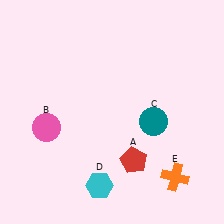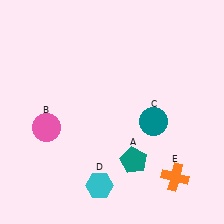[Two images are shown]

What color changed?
The pentagon (A) changed from red in Image 1 to teal in Image 2.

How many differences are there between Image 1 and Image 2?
There is 1 difference between the two images.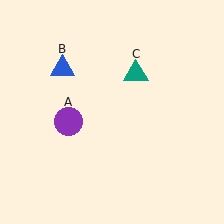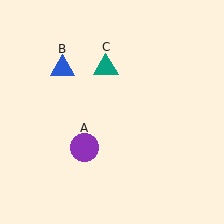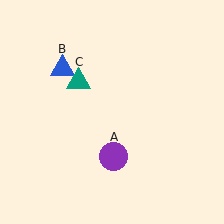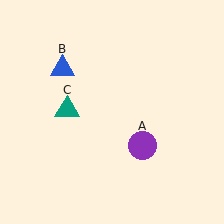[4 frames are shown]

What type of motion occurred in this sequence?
The purple circle (object A), teal triangle (object C) rotated counterclockwise around the center of the scene.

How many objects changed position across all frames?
2 objects changed position: purple circle (object A), teal triangle (object C).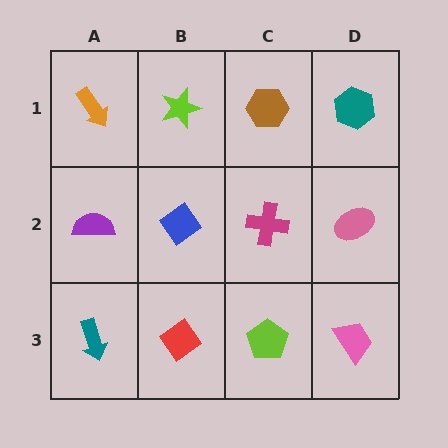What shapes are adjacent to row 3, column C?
A magenta cross (row 2, column C), a red diamond (row 3, column B), a pink trapezoid (row 3, column D).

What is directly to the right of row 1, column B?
A brown hexagon.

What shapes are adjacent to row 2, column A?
An orange arrow (row 1, column A), a teal arrow (row 3, column A), a blue diamond (row 2, column B).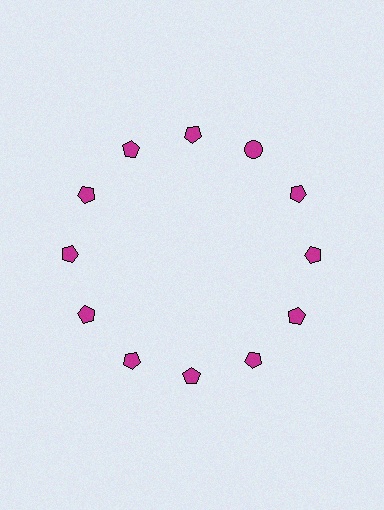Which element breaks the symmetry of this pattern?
The magenta circle at roughly the 1 o'clock position breaks the symmetry. All other shapes are magenta pentagons.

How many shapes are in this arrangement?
There are 12 shapes arranged in a ring pattern.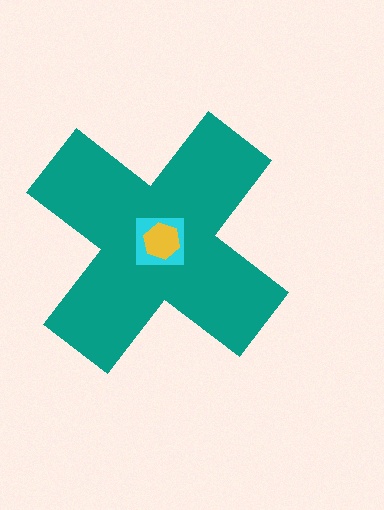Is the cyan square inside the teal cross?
Yes.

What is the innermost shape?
The yellow hexagon.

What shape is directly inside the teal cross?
The cyan square.